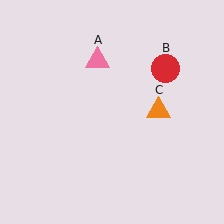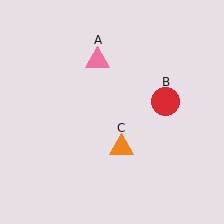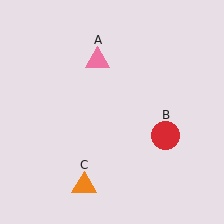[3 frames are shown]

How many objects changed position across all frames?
2 objects changed position: red circle (object B), orange triangle (object C).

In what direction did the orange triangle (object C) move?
The orange triangle (object C) moved down and to the left.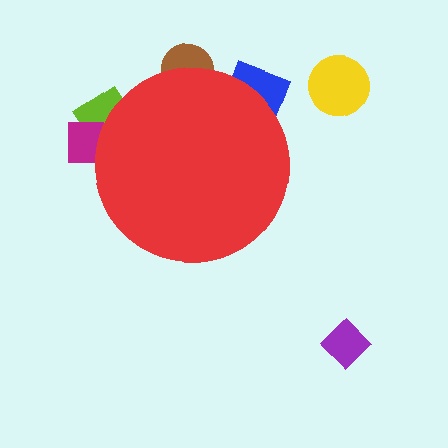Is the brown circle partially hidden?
Yes, the brown circle is partially hidden behind the red circle.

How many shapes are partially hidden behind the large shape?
4 shapes are partially hidden.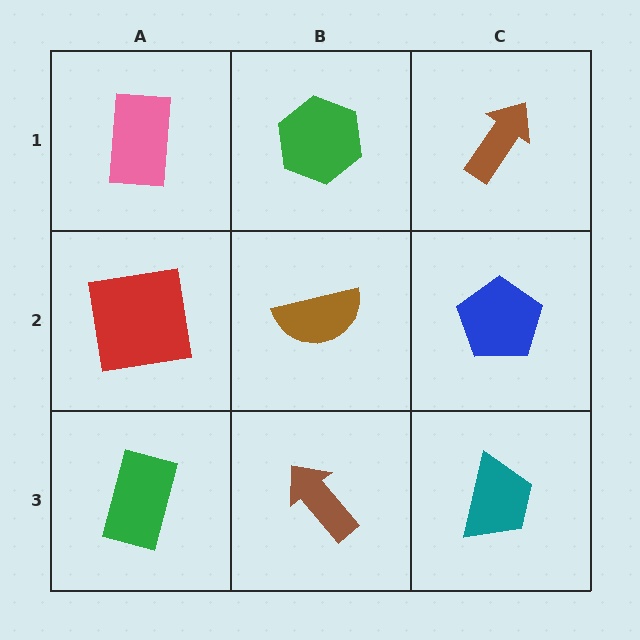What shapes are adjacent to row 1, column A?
A red square (row 2, column A), a green hexagon (row 1, column B).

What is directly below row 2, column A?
A green rectangle.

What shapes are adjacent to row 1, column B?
A brown semicircle (row 2, column B), a pink rectangle (row 1, column A), a brown arrow (row 1, column C).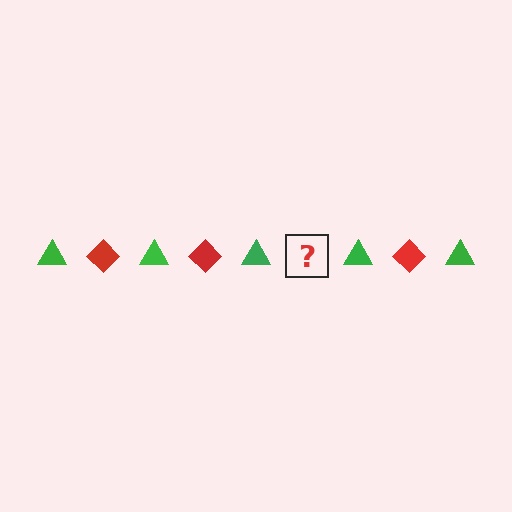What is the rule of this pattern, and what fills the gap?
The rule is that the pattern alternates between green triangle and red diamond. The gap should be filled with a red diamond.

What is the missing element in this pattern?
The missing element is a red diamond.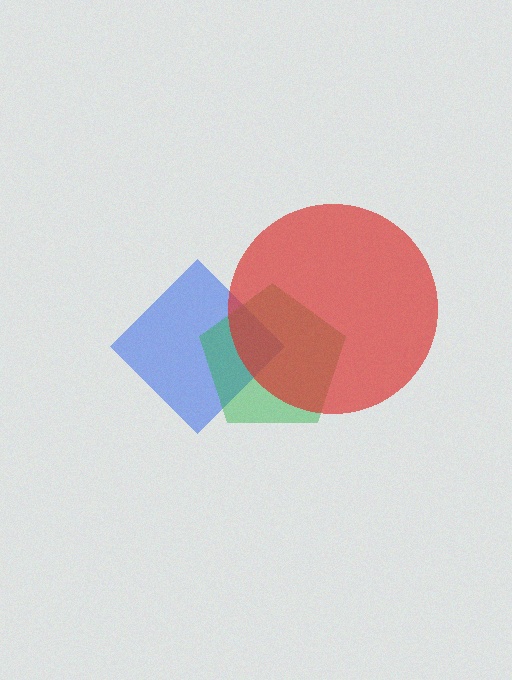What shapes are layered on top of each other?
The layered shapes are: a blue diamond, a green pentagon, a red circle.